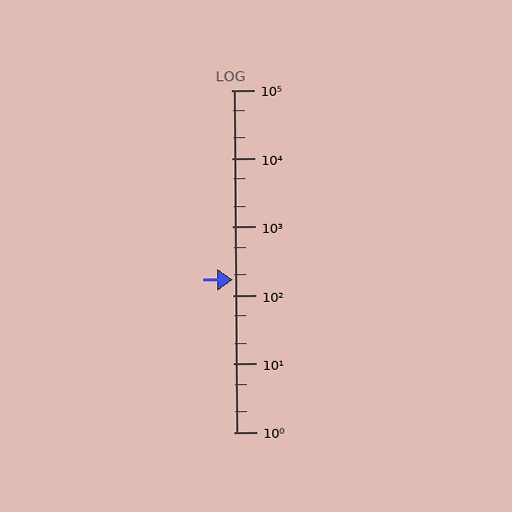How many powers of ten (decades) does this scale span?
The scale spans 5 decades, from 1 to 100000.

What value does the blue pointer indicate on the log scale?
The pointer indicates approximately 170.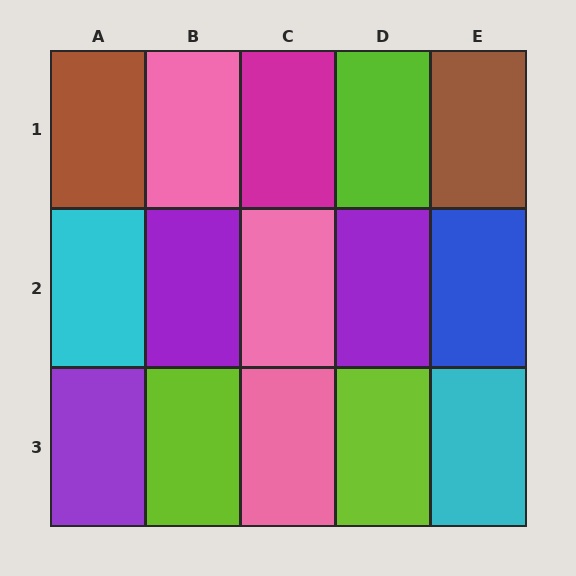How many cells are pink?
3 cells are pink.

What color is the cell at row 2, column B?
Purple.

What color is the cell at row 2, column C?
Pink.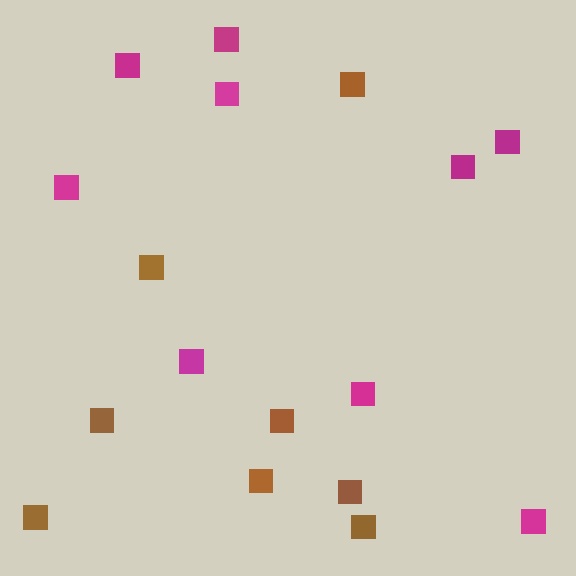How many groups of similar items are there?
There are 2 groups: one group of magenta squares (9) and one group of brown squares (8).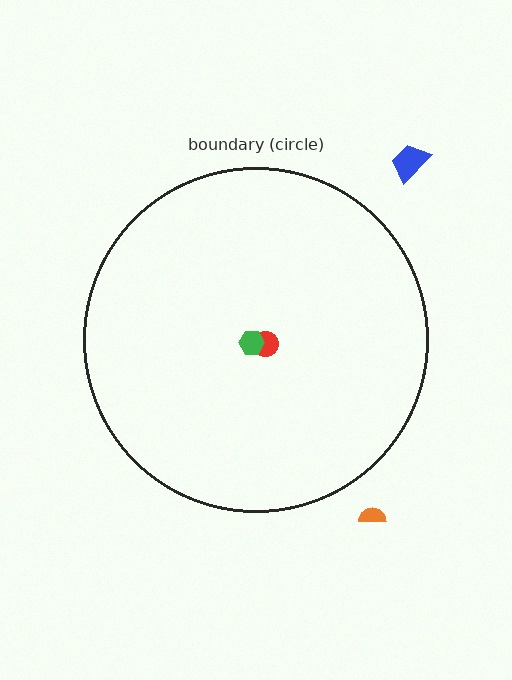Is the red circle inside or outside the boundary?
Inside.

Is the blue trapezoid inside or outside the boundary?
Outside.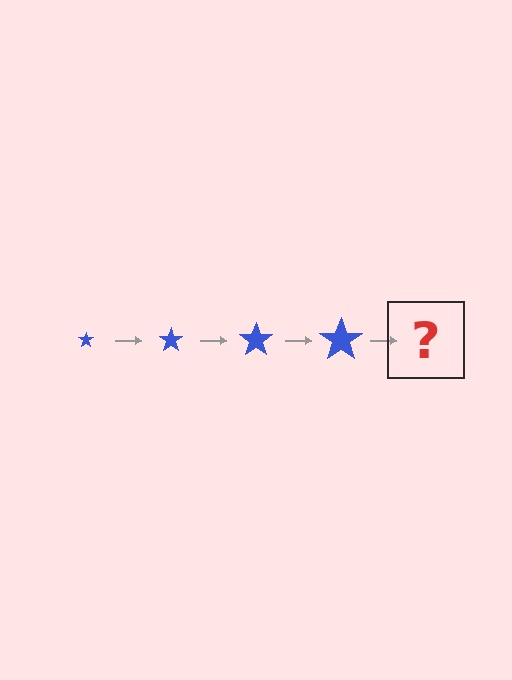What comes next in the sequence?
The next element should be a blue star, larger than the previous one.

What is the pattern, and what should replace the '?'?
The pattern is that the star gets progressively larger each step. The '?' should be a blue star, larger than the previous one.